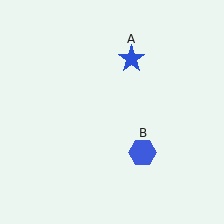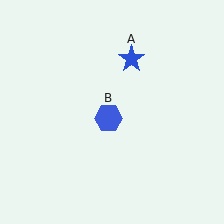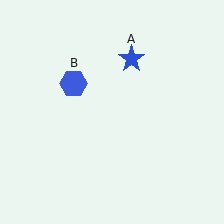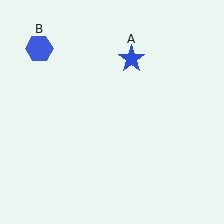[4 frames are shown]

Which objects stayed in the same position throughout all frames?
Blue star (object A) remained stationary.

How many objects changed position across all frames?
1 object changed position: blue hexagon (object B).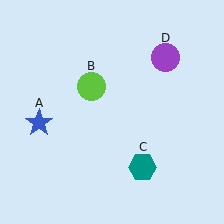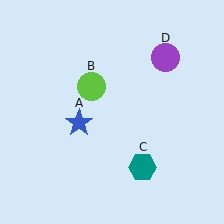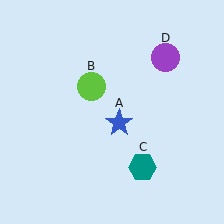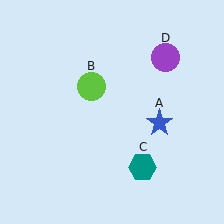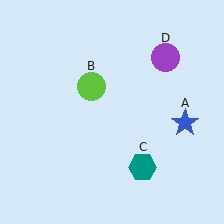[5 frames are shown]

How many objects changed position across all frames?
1 object changed position: blue star (object A).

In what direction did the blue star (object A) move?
The blue star (object A) moved right.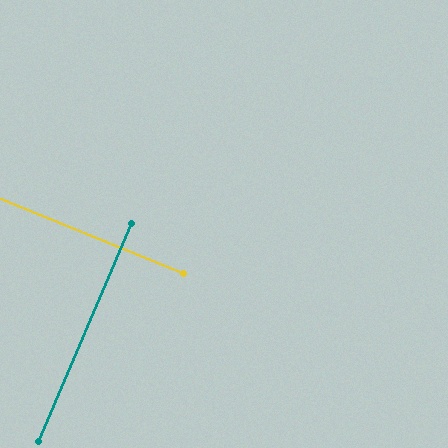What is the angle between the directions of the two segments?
Approximately 89 degrees.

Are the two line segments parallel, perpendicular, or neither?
Perpendicular — they meet at approximately 89°.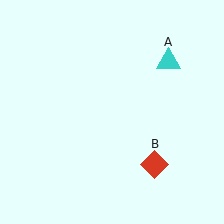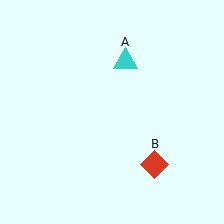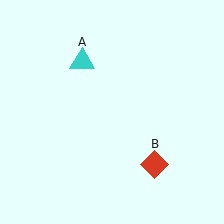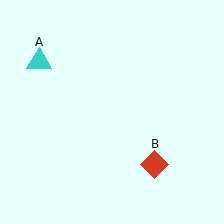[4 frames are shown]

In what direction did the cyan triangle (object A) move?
The cyan triangle (object A) moved left.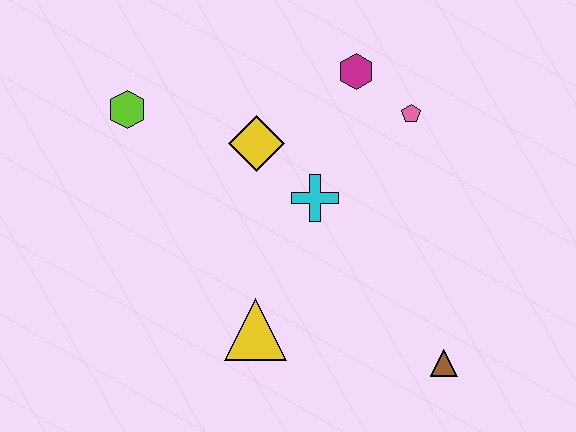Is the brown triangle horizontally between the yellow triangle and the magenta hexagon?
No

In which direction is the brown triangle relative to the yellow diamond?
The brown triangle is below the yellow diamond.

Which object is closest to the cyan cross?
The yellow diamond is closest to the cyan cross.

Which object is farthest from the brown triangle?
The lime hexagon is farthest from the brown triangle.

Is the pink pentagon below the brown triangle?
No